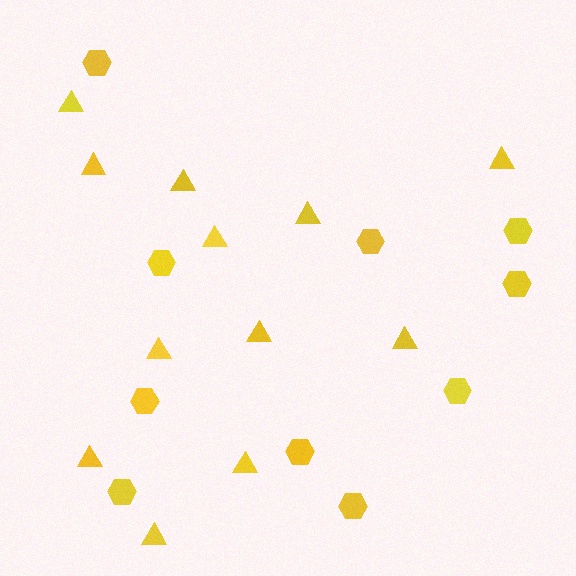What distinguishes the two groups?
There are 2 groups: one group of triangles (12) and one group of hexagons (10).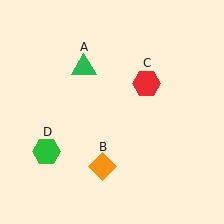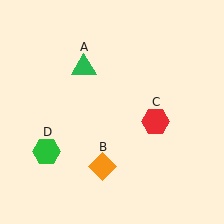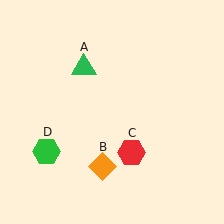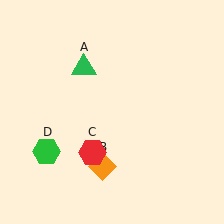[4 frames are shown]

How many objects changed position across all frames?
1 object changed position: red hexagon (object C).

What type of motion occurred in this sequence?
The red hexagon (object C) rotated clockwise around the center of the scene.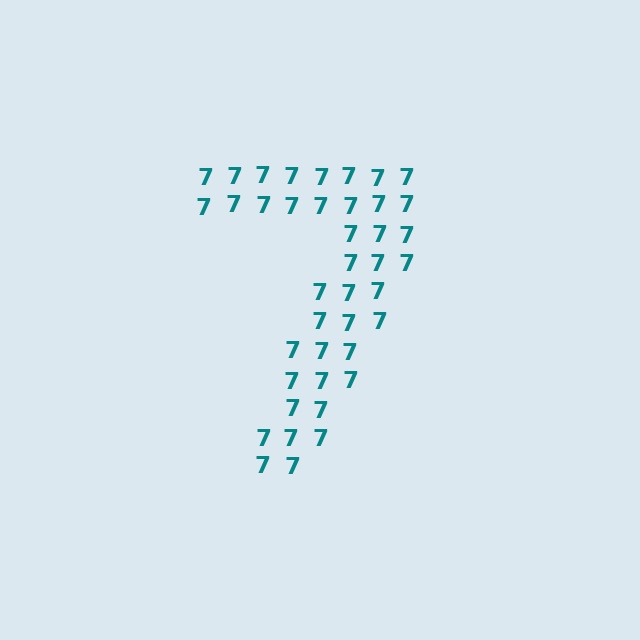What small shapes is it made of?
It is made of small digit 7's.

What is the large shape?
The large shape is the digit 7.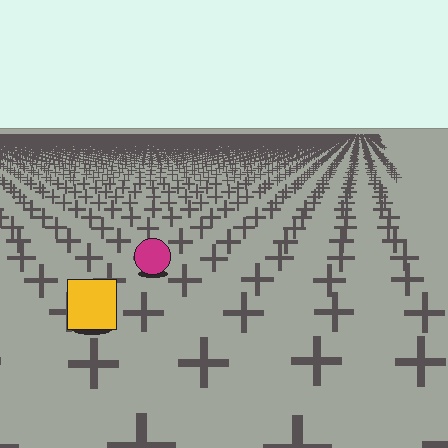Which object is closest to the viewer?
The yellow square is closest. The texture marks near it are larger and more spread out.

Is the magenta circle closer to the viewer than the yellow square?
No. The yellow square is closer — you can tell from the texture gradient: the ground texture is coarser near it.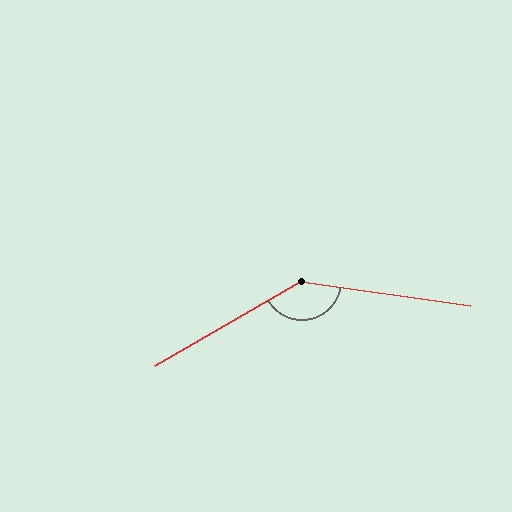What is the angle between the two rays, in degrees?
Approximately 142 degrees.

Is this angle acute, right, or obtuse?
It is obtuse.